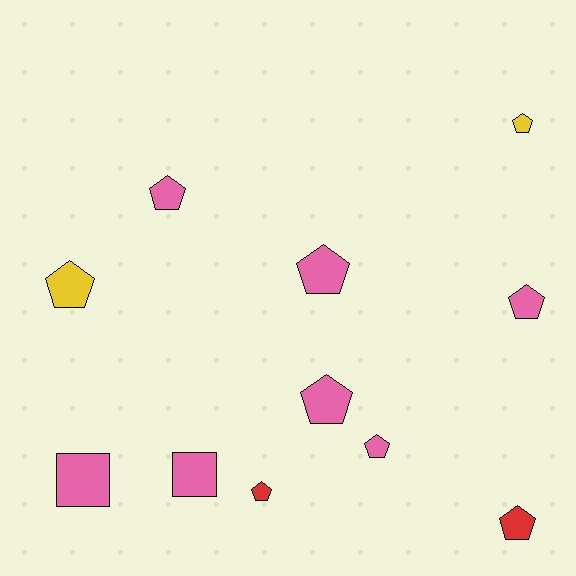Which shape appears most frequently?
Pentagon, with 9 objects.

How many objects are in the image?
There are 11 objects.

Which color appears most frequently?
Pink, with 7 objects.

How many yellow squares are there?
There are no yellow squares.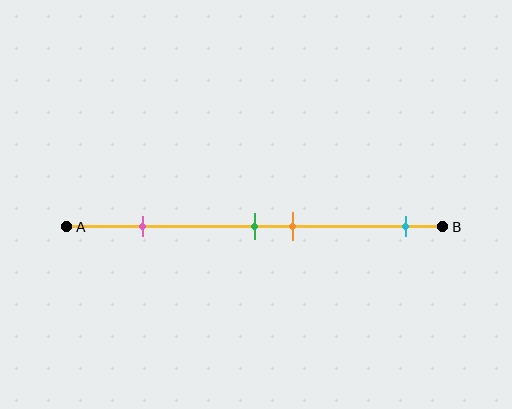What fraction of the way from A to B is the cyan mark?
The cyan mark is approximately 90% (0.9) of the way from A to B.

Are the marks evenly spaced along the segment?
No, the marks are not evenly spaced.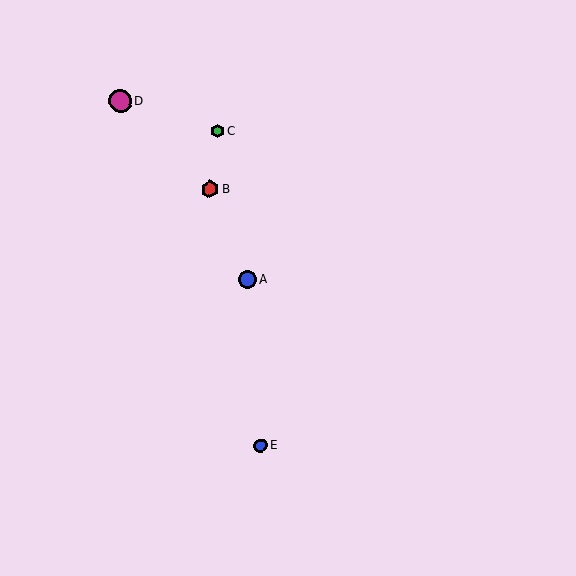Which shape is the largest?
The magenta circle (labeled D) is the largest.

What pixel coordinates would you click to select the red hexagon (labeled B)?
Click at (210, 189) to select the red hexagon B.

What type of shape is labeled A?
Shape A is a blue circle.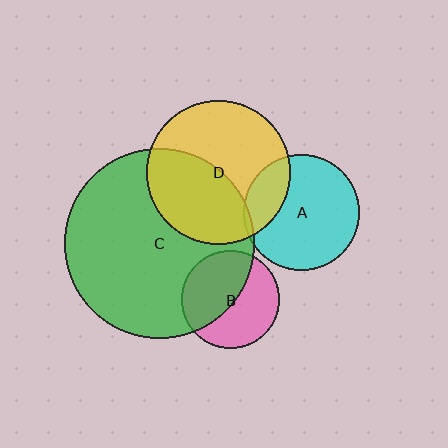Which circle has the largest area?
Circle C (green).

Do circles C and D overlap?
Yes.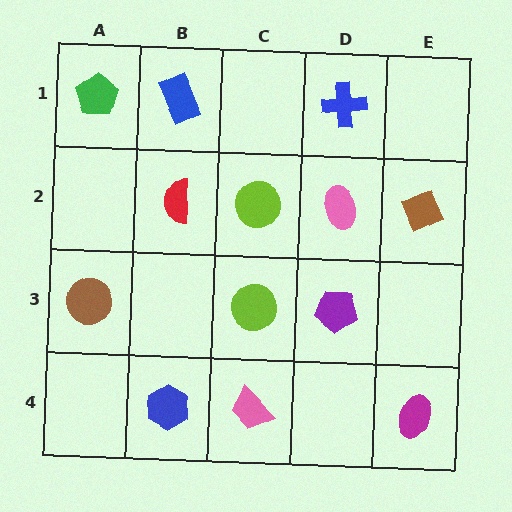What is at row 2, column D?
A pink ellipse.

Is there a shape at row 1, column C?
No, that cell is empty.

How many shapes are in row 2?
4 shapes.